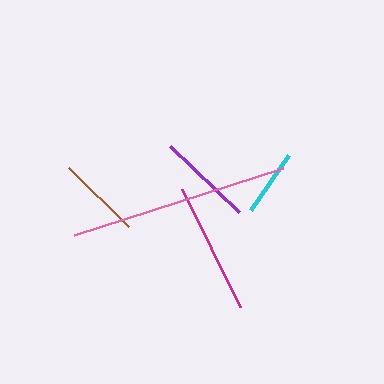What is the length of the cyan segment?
The cyan segment is approximately 67 pixels long.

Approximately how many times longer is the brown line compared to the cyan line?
The brown line is approximately 1.3 times the length of the cyan line.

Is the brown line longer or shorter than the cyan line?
The brown line is longer than the cyan line.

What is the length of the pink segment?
The pink segment is approximately 220 pixels long.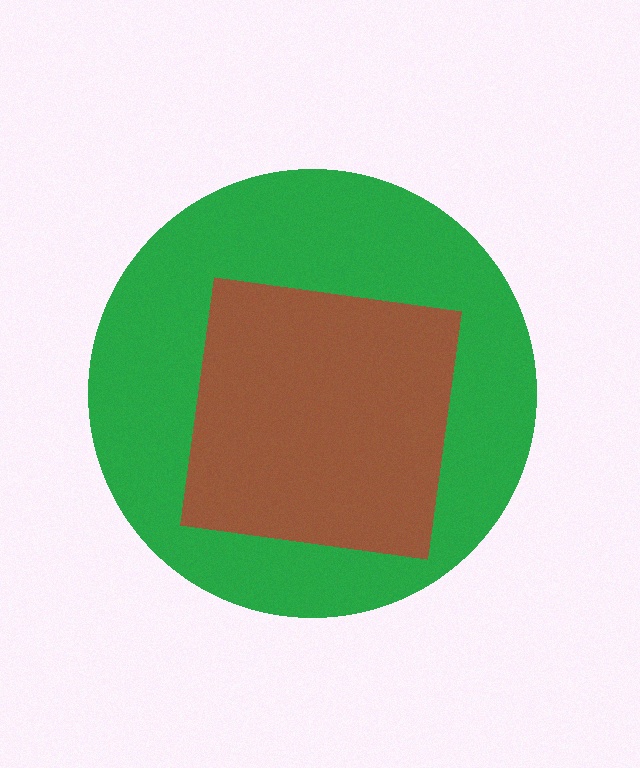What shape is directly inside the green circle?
The brown square.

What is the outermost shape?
The green circle.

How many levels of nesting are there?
2.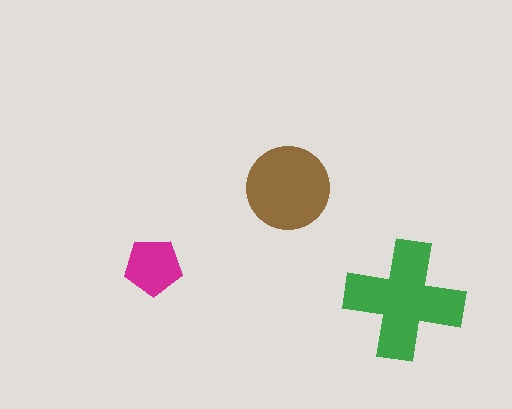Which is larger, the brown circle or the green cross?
The green cross.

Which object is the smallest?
The magenta pentagon.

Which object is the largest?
The green cross.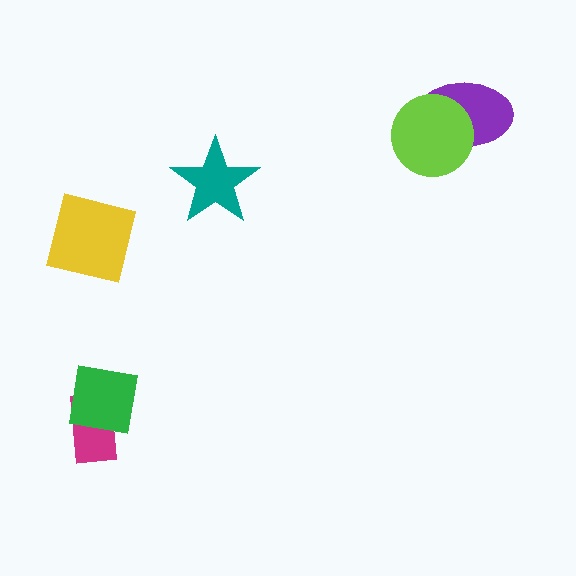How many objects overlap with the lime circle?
1 object overlaps with the lime circle.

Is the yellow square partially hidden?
No, no other shape covers it.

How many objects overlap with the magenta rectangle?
1 object overlaps with the magenta rectangle.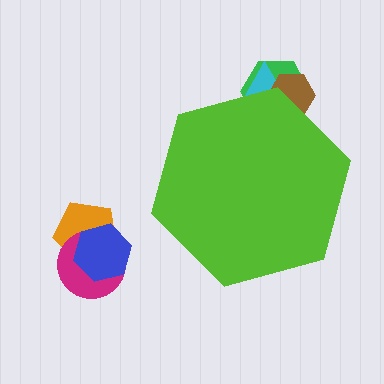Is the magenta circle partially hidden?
No, the magenta circle is fully visible.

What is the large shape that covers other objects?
A lime hexagon.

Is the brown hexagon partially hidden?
Yes, the brown hexagon is partially hidden behind the lime hexagon.